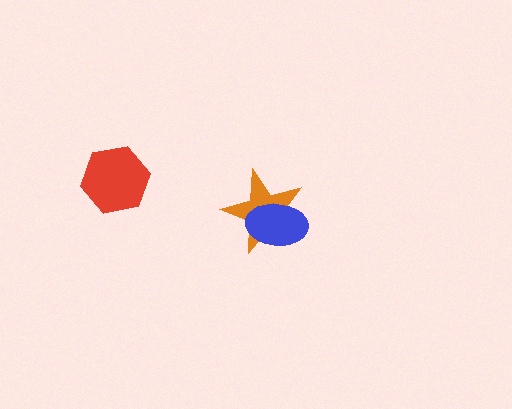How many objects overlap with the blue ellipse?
1 object overlaps with the blue ellipse.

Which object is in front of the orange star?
The blue ellipse is in front of the orange star.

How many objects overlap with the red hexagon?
0 objects overlap with the red hexagon.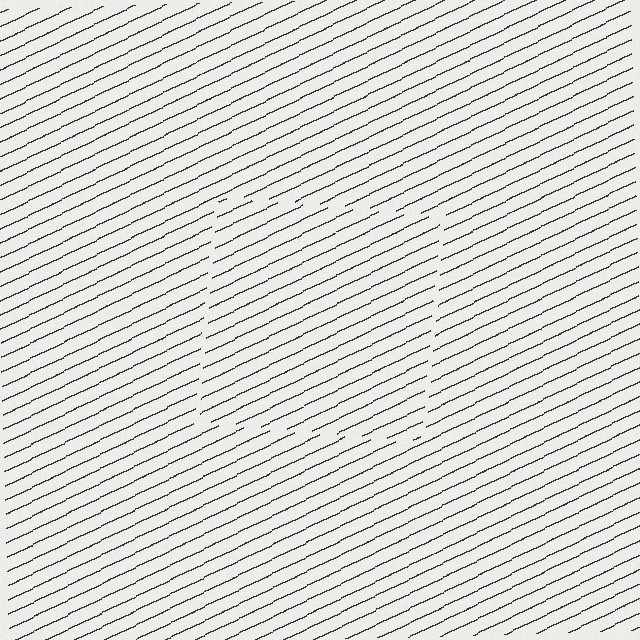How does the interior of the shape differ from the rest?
The interior of the shape contains the same grating, shifted by half a period — the contour is defined by the phase discontinuity where line-ends from the inner and outer gratings abut.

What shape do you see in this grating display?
An illusory square. The interior of the shape contains the same grating, shifted by half a period — the contour is defined by the phase discontinuity where line-ends from the inner and outer gratings abut.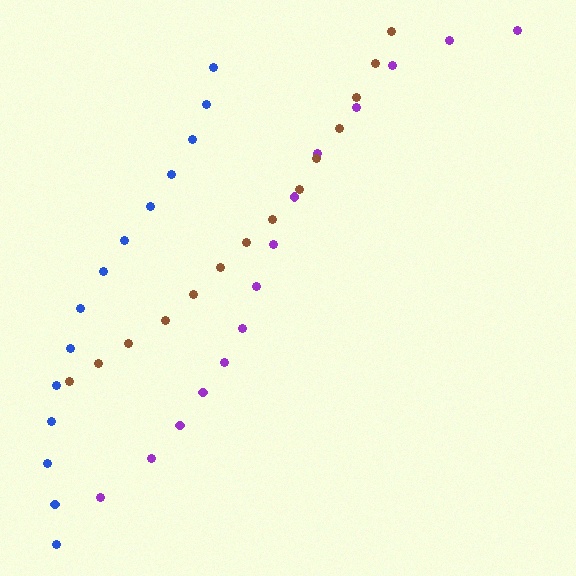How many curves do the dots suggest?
There are 3 distinct paths.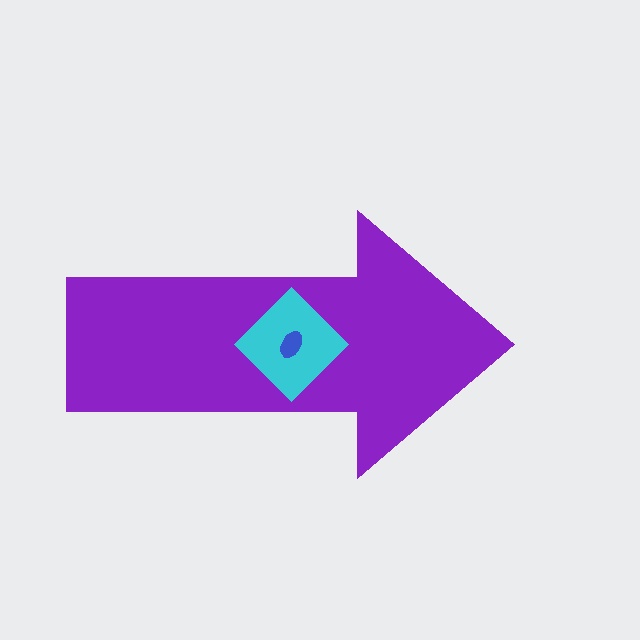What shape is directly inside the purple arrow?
The cyan diamond.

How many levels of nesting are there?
3.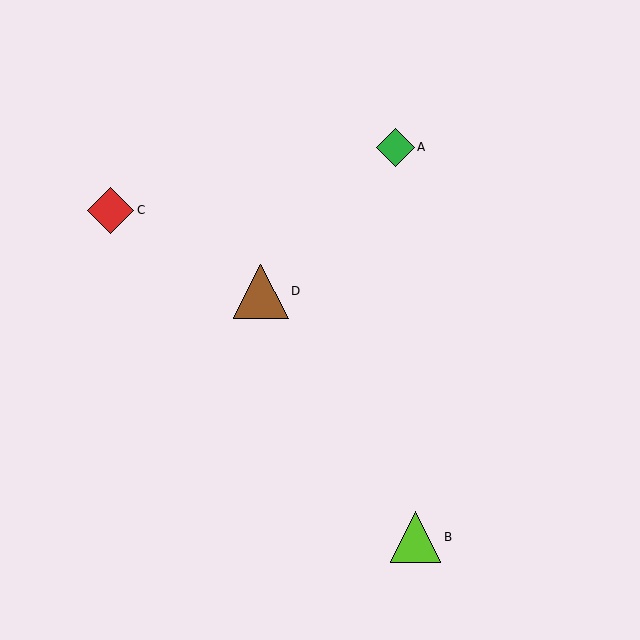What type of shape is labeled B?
Shape B is a lime triangle.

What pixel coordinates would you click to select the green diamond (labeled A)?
Click at (395, 147) to select the green diamond A.